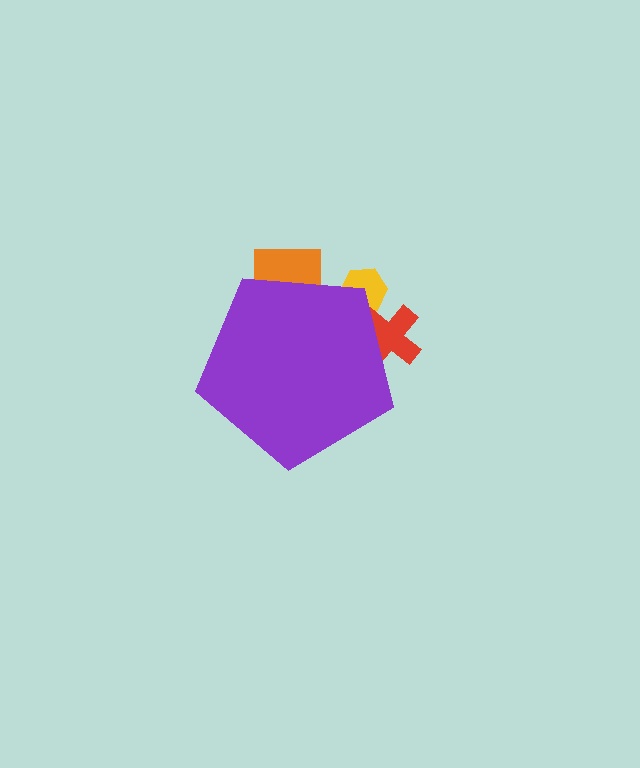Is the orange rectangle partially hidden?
Yes, the orange rectangle is partially hidden behind the purple pentagon.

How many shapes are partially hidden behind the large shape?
3 shapes are partially hidden.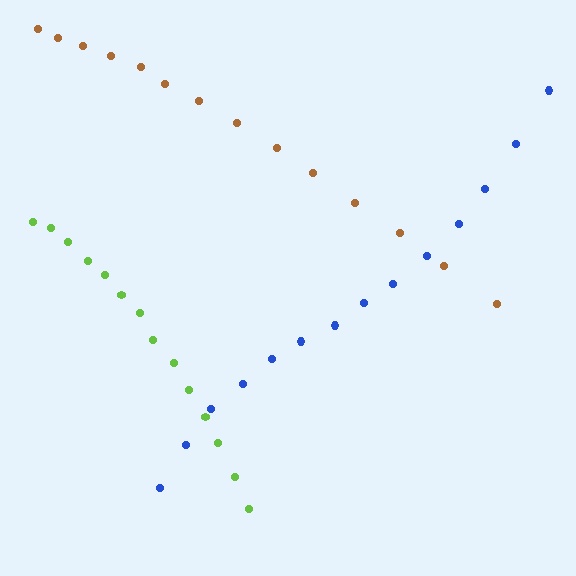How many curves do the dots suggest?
There are 3 distinct paths.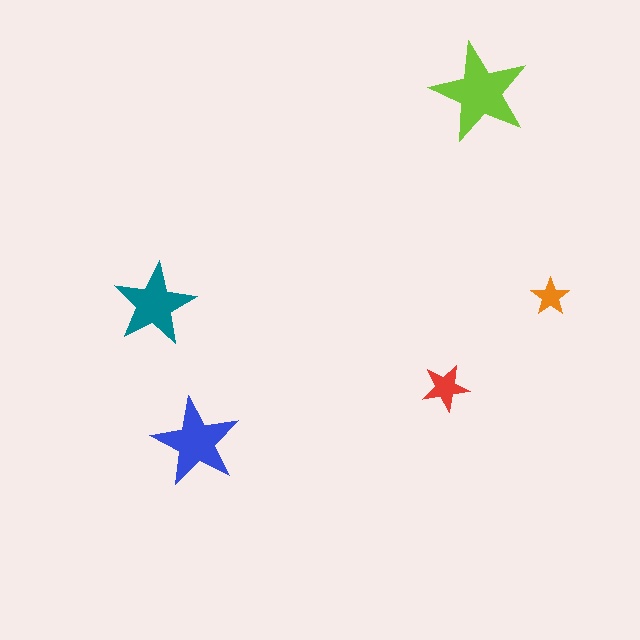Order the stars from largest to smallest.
the lime one, the blue one, the teal one, the red one, the orange one.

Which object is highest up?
The lime star is topmost.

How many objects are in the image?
There are 5 objects in the image.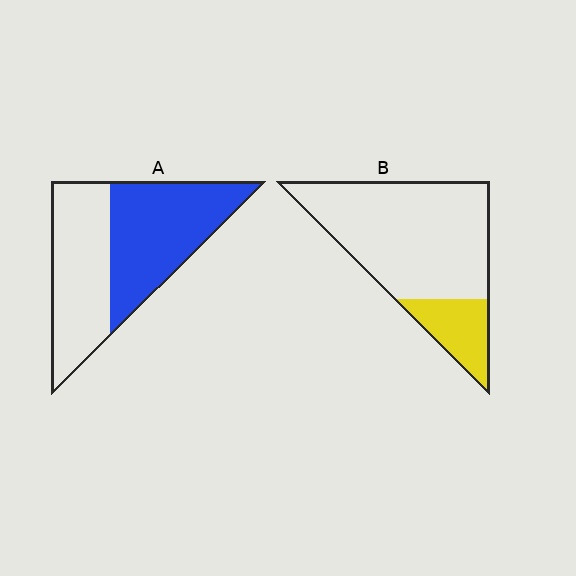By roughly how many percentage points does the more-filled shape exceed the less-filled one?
By roughly 35 percentage points (A over B).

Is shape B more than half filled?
No.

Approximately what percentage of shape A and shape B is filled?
A is approximately 55% and B is approximately 20%.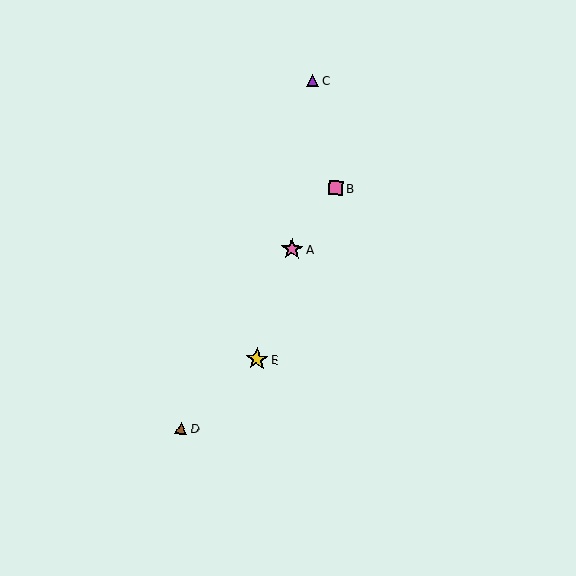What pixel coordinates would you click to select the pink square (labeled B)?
Click at (336, 188) to select the pink square B.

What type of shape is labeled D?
Shape D is a brown triangle.